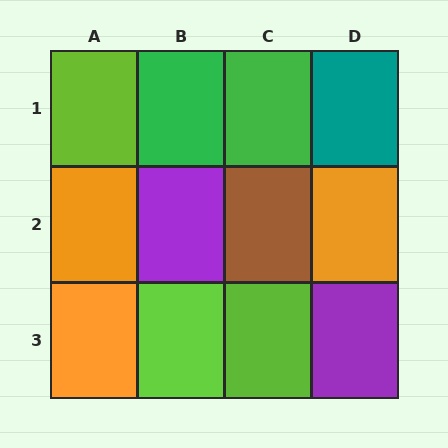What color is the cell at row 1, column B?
Green.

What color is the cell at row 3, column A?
Orange.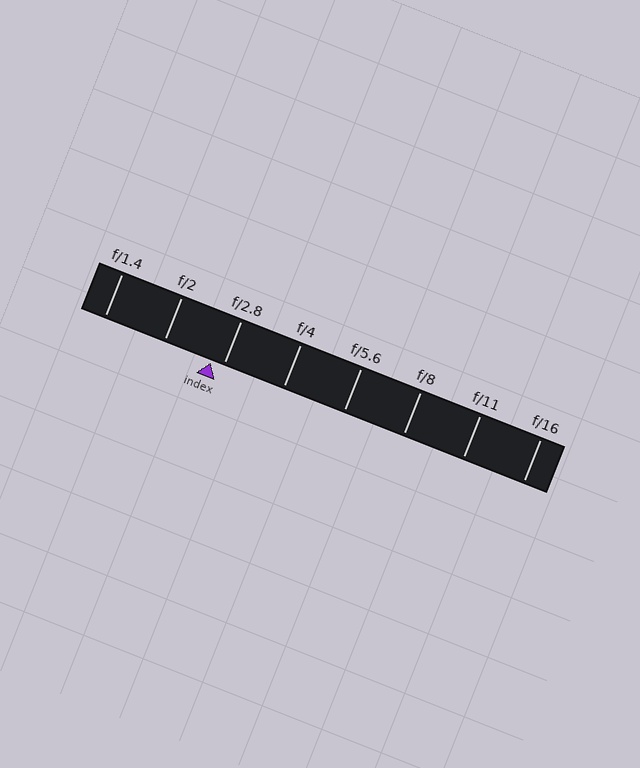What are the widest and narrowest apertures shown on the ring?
The widest aperture shown is f/1.4 and the narrowest is f/16.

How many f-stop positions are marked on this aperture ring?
There are 8 f-stop positions marked.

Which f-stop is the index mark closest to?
The index mark is closest to f/2.8.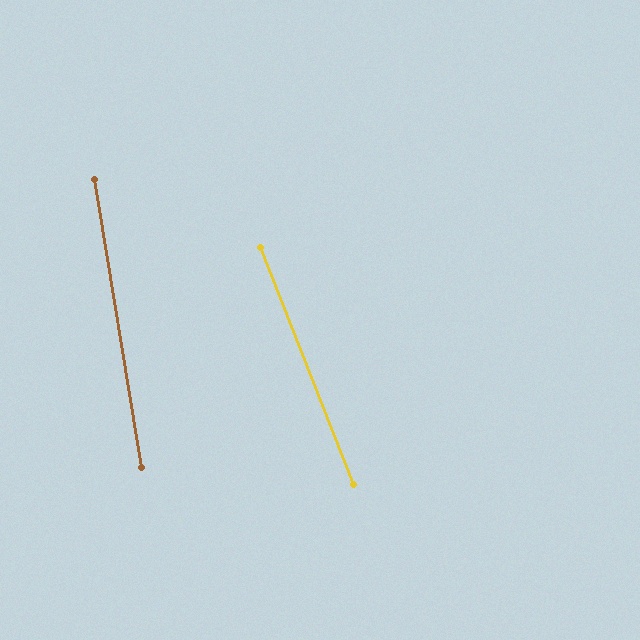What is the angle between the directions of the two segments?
Approximately 12 degrees.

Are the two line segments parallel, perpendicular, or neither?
Neither parallel nor perpendicular — they differ by about 12°.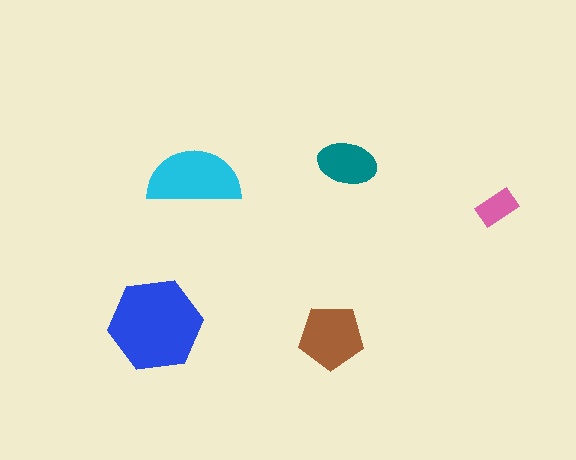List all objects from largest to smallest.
The blue hexagon, the cyan semicircle, the brown pentagon, the teal ellipse, the pink rectangle.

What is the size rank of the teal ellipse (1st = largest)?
4th.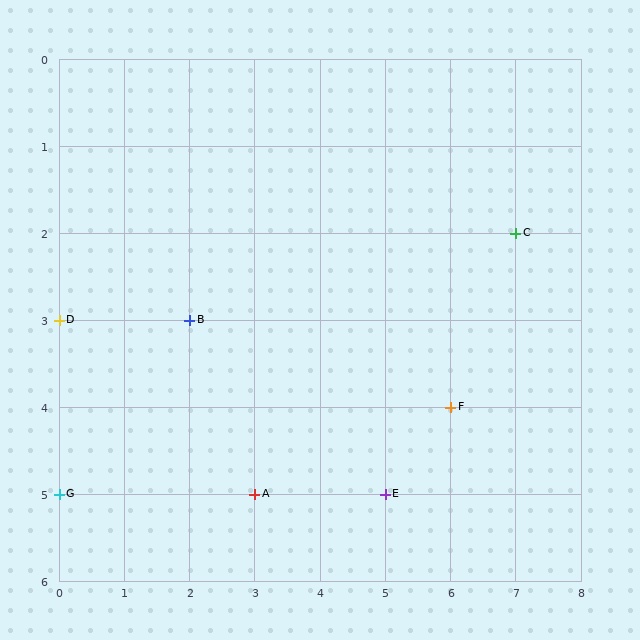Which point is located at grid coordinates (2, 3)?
Point B is at (2, 3).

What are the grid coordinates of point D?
Point D is at grid coordinates (0, 3).